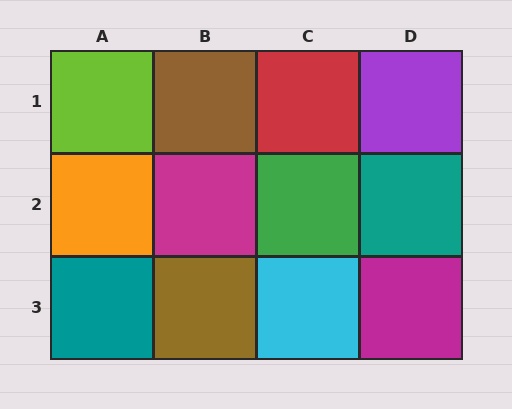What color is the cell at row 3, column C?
Cyan.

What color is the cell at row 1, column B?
Brown.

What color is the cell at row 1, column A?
Lime.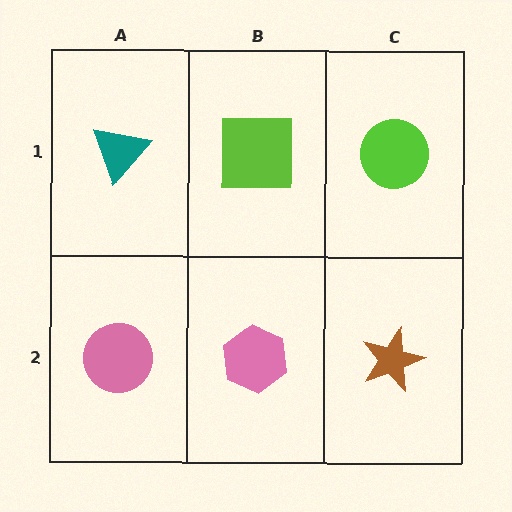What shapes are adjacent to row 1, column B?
A pink hexagon (row 2, column B), a teal triangle (row 1, column A), a lime circle (row 1, column C).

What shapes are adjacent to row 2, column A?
A teal triangle (row 1, column A), a pink hexagon (row 2, column B).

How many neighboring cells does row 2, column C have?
2.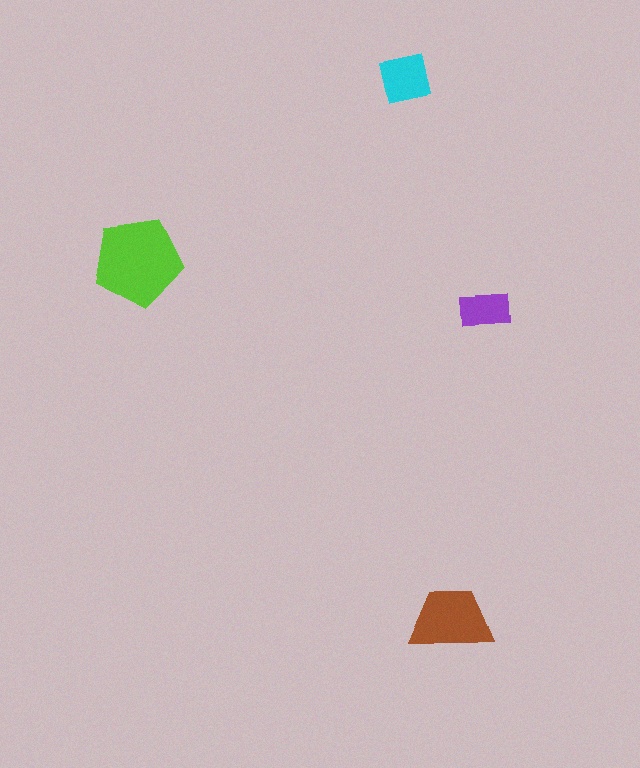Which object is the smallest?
The purple rectangle.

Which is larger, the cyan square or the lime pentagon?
The lime pentagon.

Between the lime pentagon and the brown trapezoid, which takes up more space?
The lime pentagon.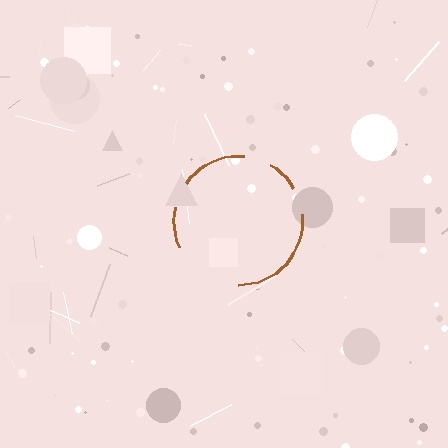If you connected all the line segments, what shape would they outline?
They would outline a circle.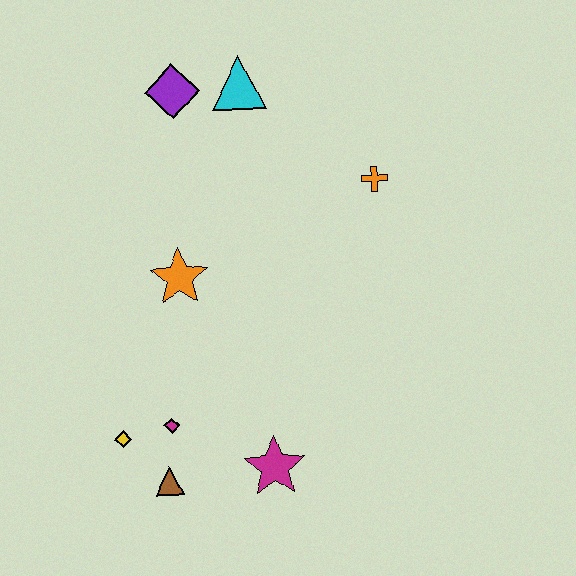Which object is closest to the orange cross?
The cyan triangle is closest to the orange cross.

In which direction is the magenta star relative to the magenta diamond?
The magenta star is to the right of the magenta diamond.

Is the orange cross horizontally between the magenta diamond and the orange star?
No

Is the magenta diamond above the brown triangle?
Yes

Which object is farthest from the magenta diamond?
The cyan triangle is farthest from the magenta diamond.